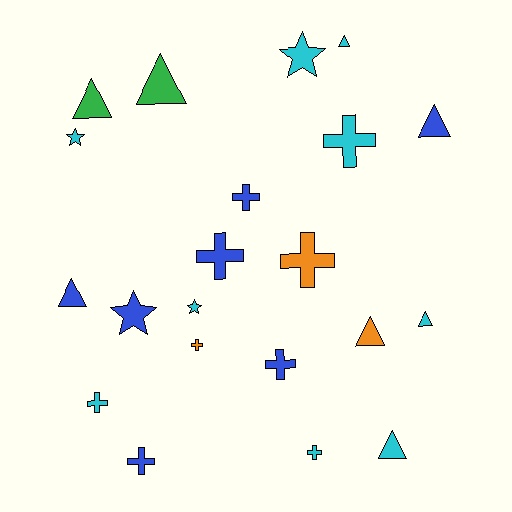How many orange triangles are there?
There is 1 orange triangle.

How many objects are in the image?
There are 21 objects.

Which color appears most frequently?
Cyan, with 9 objects.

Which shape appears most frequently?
Cross, with 9 objects.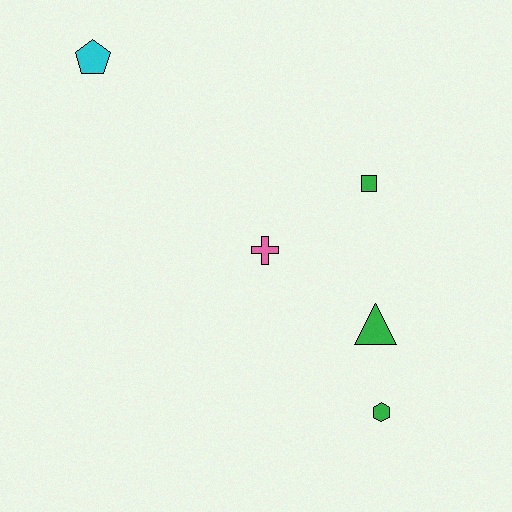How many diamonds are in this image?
There are no diamonds.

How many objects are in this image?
There are 5 objects.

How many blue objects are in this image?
There are no blue objects.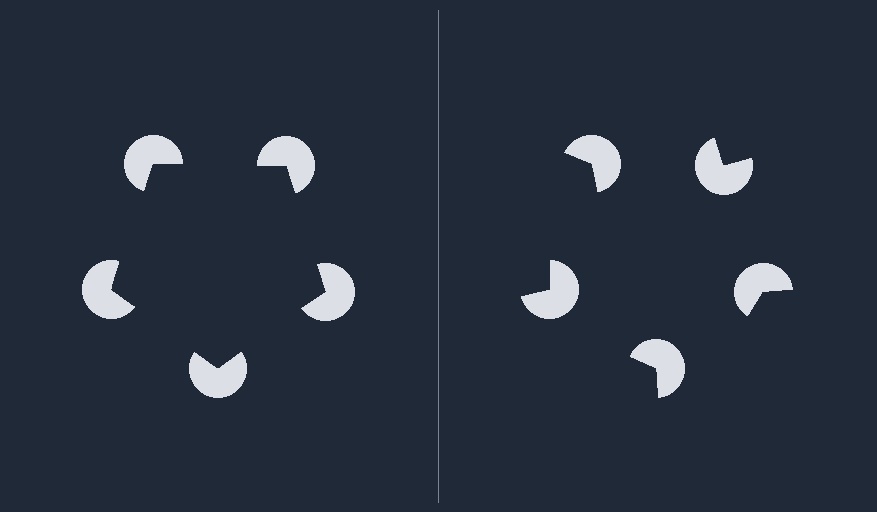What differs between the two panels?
The pac-man discs are positioned identically on both sides; only the wedge orientations differ. On the left they align to a pentagon; on the right they are misaligned.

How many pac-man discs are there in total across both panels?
10 — 5 on each side.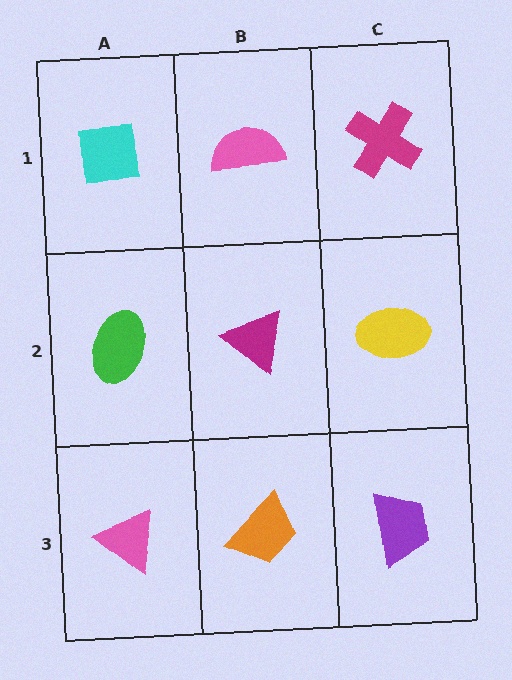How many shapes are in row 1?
3 shapes.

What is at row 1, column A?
A cyan square.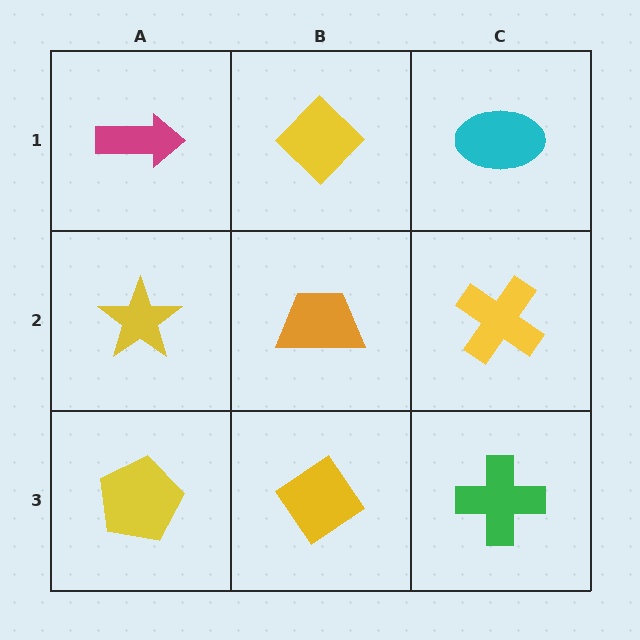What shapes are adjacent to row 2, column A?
A magenta arrow (row 1, column A), a yellow pentagon (row 3, column A), an orange trapezoid (row 2, column B).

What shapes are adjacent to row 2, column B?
A yellow diamond (row 1, column B), a yellow diamond (row 3, column B), a yellow star (row 2, column A), a yellow cross (row 2, column C).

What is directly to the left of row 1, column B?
A magenta arrow.